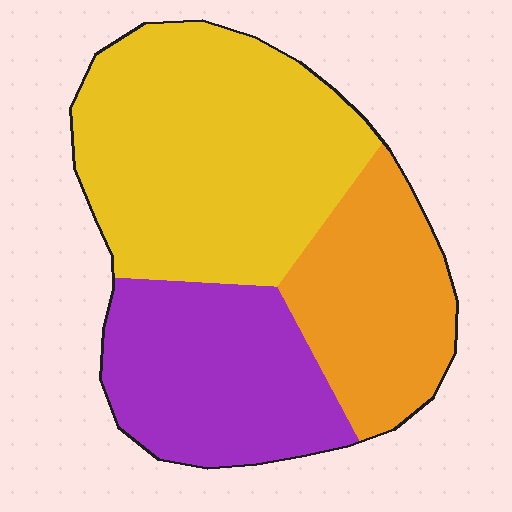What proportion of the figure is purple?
Purple takes up between a quarter and a half of the figure.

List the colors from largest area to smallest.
From largest to smallest: yellow, purple, orange.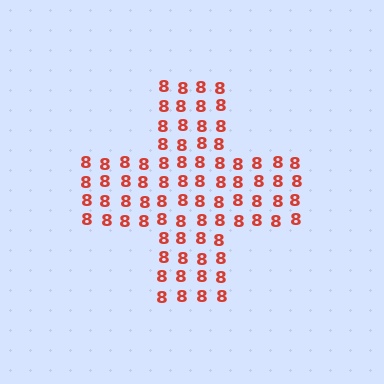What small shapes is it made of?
It is made of small digit 8's.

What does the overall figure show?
The overall figure shows a cross.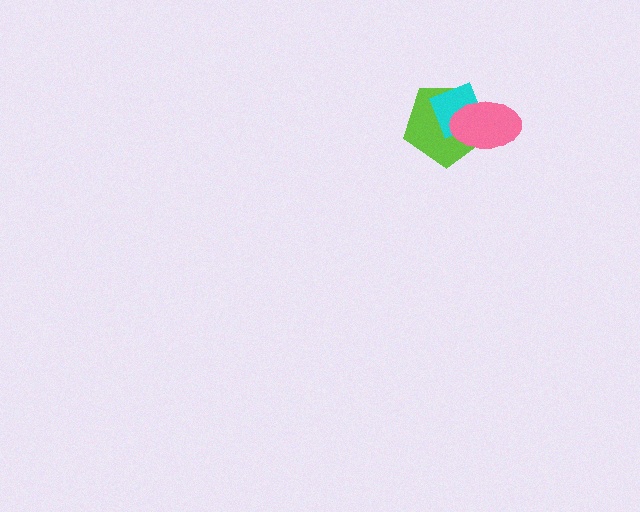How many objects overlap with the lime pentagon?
2 objects overlap with the lime pentagon.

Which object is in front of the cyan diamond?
The pink ellipse is in front of the cyan diamond.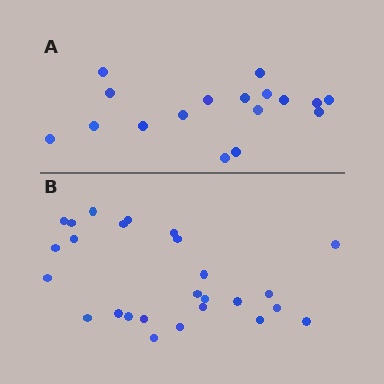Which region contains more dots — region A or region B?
Region B (the bottom region) has more dots.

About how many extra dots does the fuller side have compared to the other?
Region B has roughly 8 or so more dots than region A.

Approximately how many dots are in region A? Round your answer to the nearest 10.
About 20 dots. (The exact count is 17, which rounds to 20.)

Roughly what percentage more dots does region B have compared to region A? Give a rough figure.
About 55% more.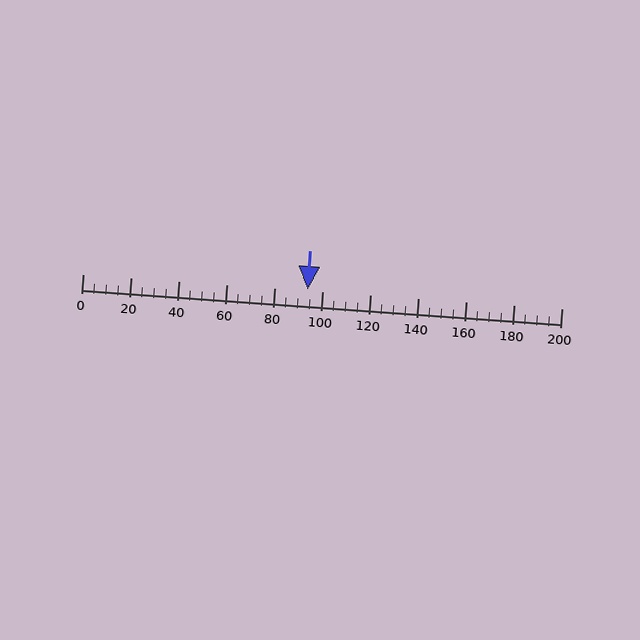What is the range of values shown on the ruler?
The ruler shows values from 0 to 200.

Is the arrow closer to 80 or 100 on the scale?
The arrow is closer to 100.